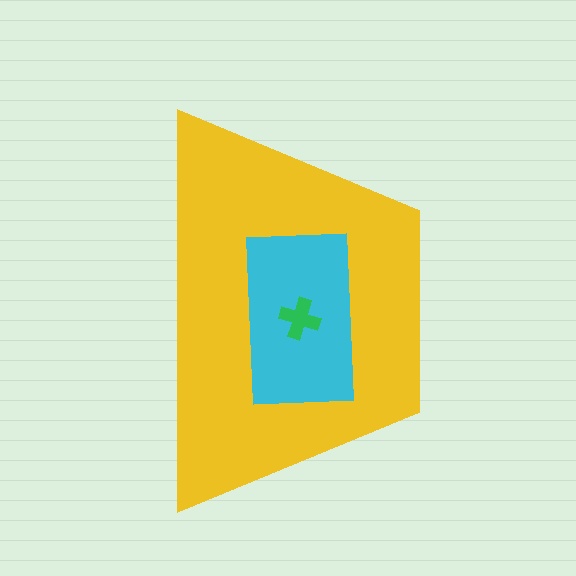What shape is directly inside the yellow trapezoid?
The cyan rectangle.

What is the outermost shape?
The yellow trapezoid.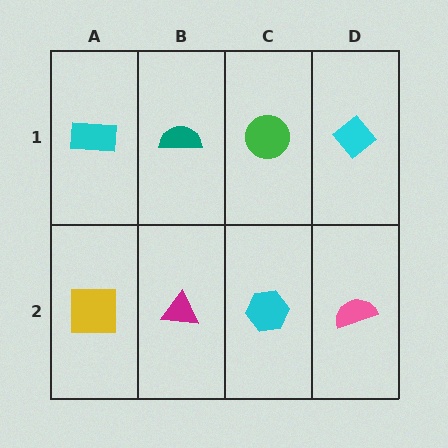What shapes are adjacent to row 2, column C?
A green circle (row 1, column C), a magenta triangle (row 2, column B), a pink semicircle (row 2, column D).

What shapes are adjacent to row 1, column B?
A magenta triangle (row 2, column B), a cyan rectangle (row 1, column A), a green circle (row 1, column C).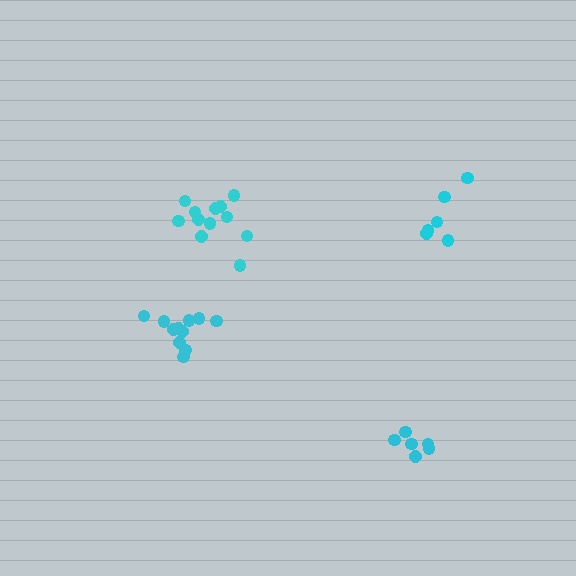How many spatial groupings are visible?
There are 4 spatial groupings.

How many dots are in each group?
Group 1: 6 dots, Group 2: 6 dots, Group 3: 12 dots, Group 4: 11 dots (35 total).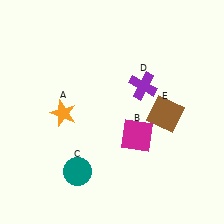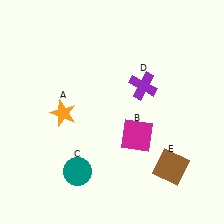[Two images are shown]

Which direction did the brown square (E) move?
The brown square (E) moved down.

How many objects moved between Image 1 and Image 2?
1 object moved between the two images.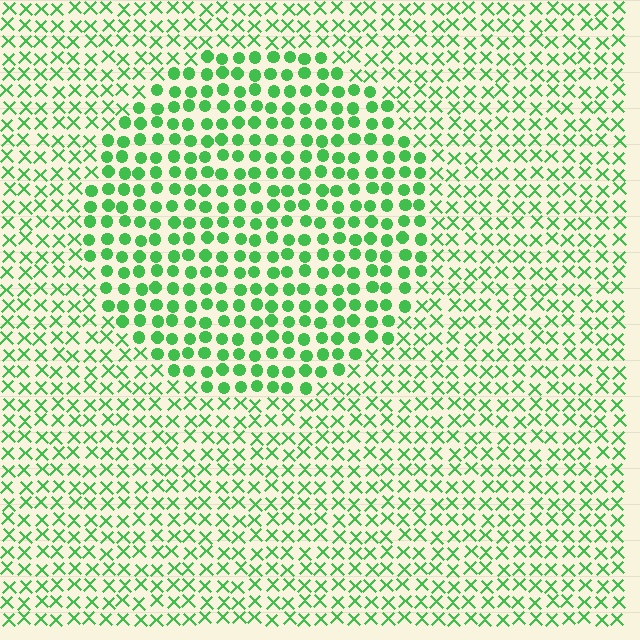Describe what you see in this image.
The image is filled with small green elements arranged in a uniform grid. A circle-shaped region contains circles, while the surrounding area contains X marks. The boundary is defined purely by the change in element shape.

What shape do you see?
I see a circle.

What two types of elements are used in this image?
The image uses circles inside the circle region and X marks outside it.